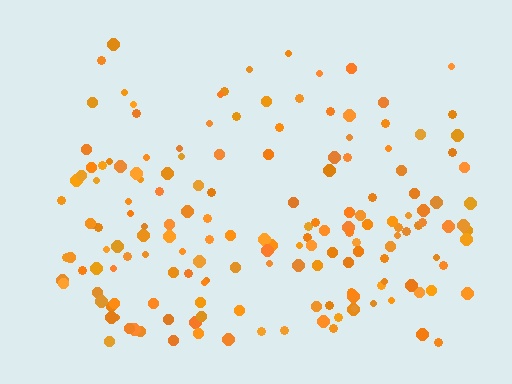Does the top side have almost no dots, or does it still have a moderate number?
Still a moderate number, just noticeably fewer than the bottom.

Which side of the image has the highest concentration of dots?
The bottom.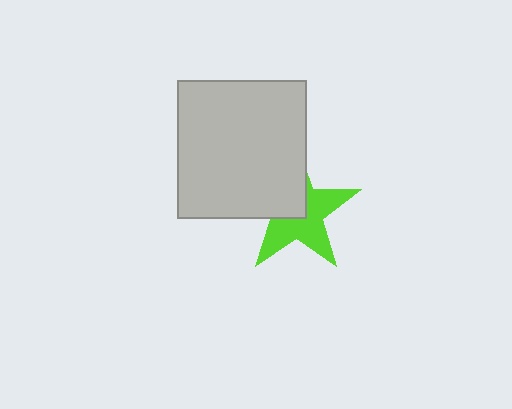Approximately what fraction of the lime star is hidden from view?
Roughly 44% of the lime star is hidden behind the light gray rectangle.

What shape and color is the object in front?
The object in front is a light gray rectangle.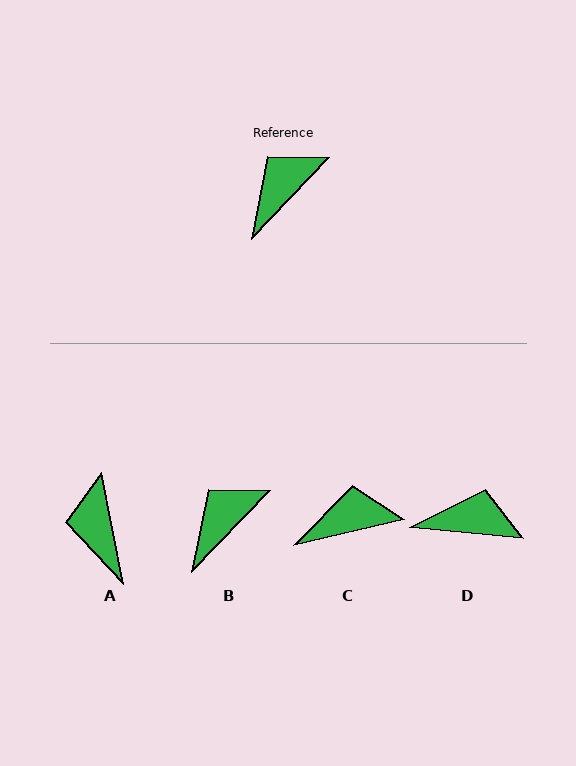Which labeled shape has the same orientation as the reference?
B.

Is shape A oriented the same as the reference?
No, it is off by about 55 degrees.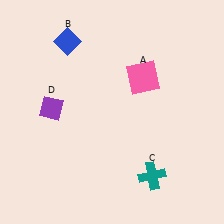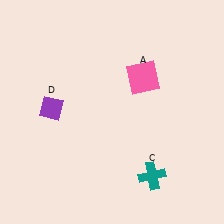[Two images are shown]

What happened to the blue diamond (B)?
The blue diamond (B) was removed in Image 2. It was in the top-left area of Image 1.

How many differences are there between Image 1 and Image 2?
There is 1 difference between the two images.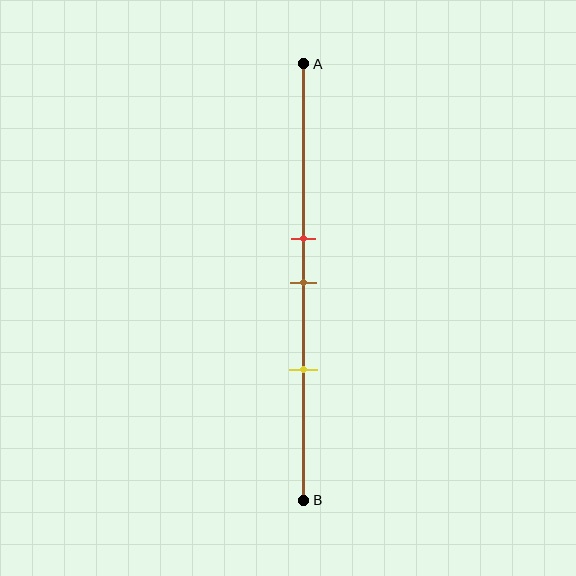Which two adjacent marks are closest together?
The red and brown marks are the closest adjacent pair.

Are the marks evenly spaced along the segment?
Yes, the marks are approximately evenly spaced.